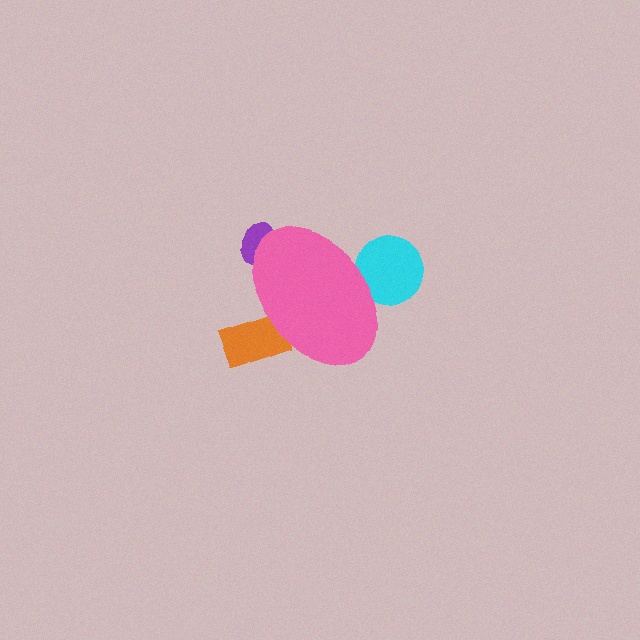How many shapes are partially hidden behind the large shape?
3 shapes are partially hidden.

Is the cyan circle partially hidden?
Yes, the cyan circle is partially hidden behind the pink ellipse.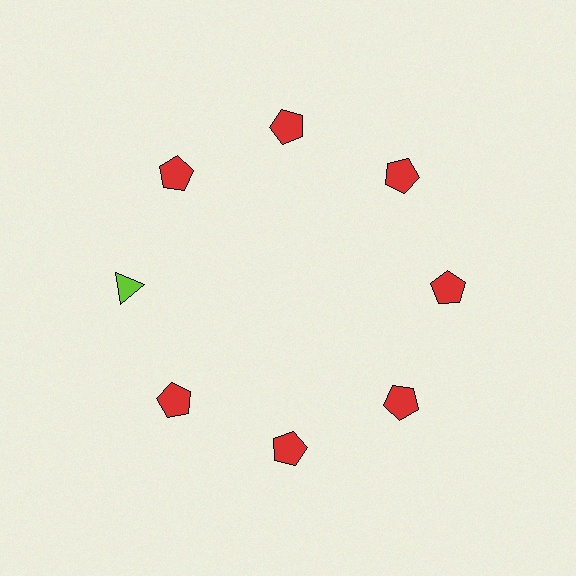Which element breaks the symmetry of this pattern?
The lime triangle at roughly the 9 o'clock position breaks the symmetry. All other shapes are red pentagons.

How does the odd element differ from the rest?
It differs in both color (lime instead of red) and shape (triangle instead of pentagon).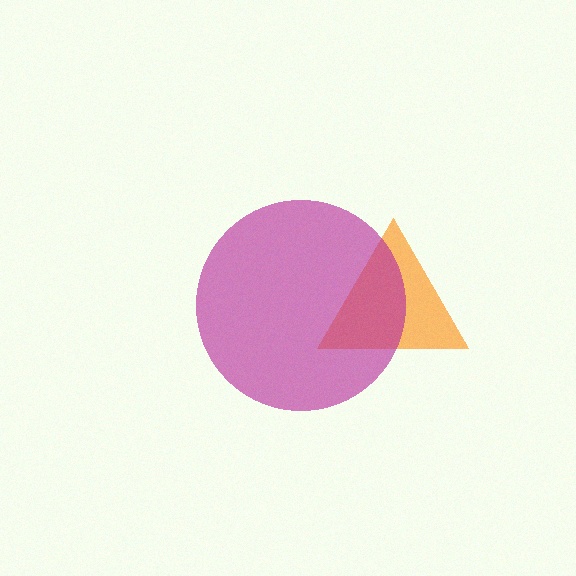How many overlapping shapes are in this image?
There are 2 overlapping shapes in the image.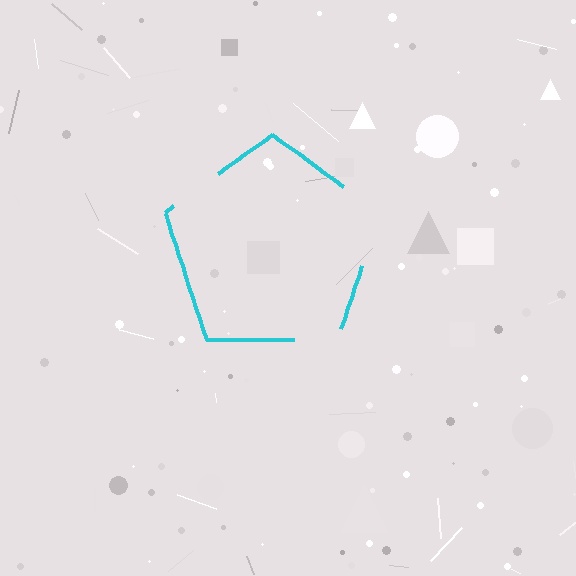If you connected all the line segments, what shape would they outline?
They would outline a pentagon.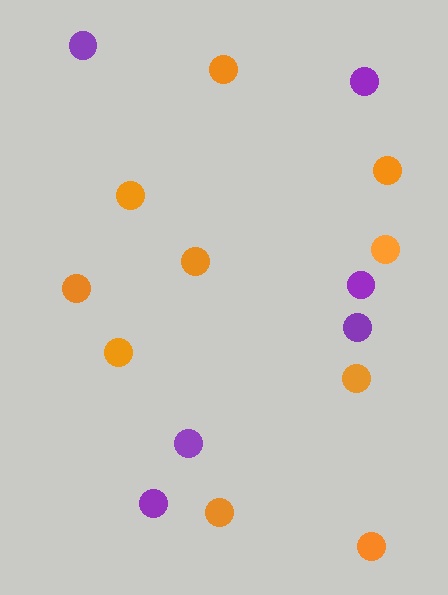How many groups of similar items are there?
There are 2 groups: one group of purple circles (6) and one group of orange circles (10).